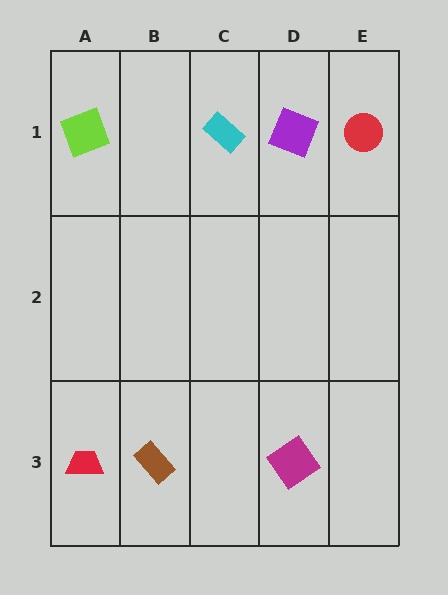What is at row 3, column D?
A magenta diamond.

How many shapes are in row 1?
4 shapes.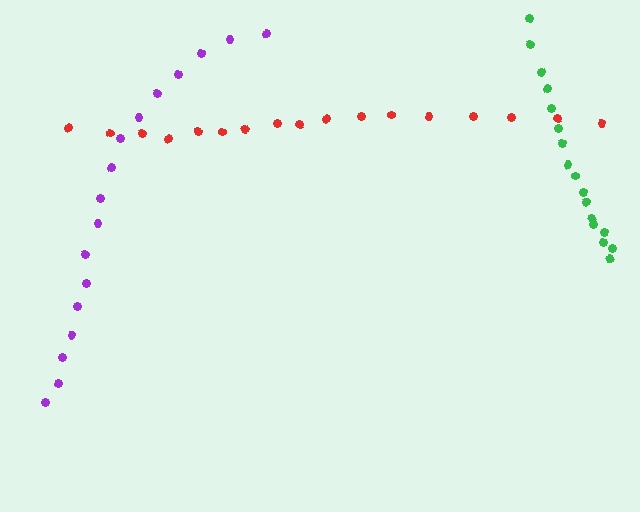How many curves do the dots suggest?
There are 3 distinct paths.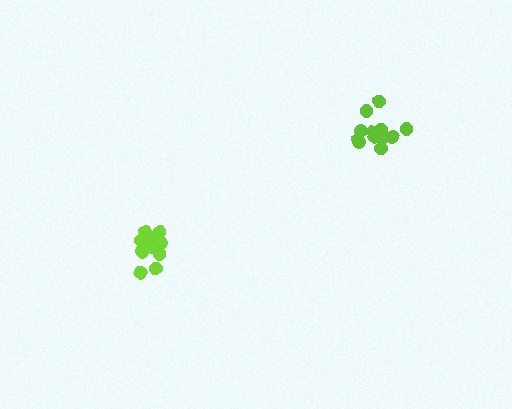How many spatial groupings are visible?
There are 2 spatial groupings.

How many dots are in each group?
Group 1: 11 dots, Group 2: 13 dots (24 total).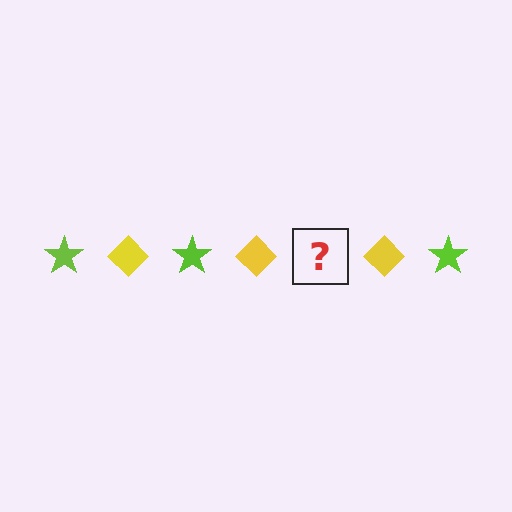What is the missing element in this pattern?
The missing element is a lime star.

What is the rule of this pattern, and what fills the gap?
The rule is that the pattern alternates between lime star and yellow diamond. The gap should be filled with a lime star.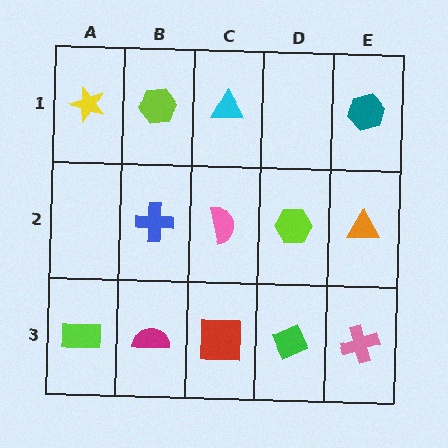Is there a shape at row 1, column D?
No, that cell is empty.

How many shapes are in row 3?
5 shapes.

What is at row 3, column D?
A green diamond.